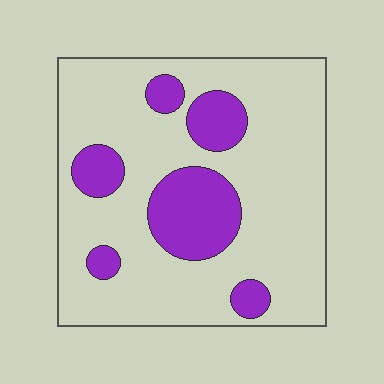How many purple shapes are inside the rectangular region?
6.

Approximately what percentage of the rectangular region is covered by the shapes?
Approximately 20%.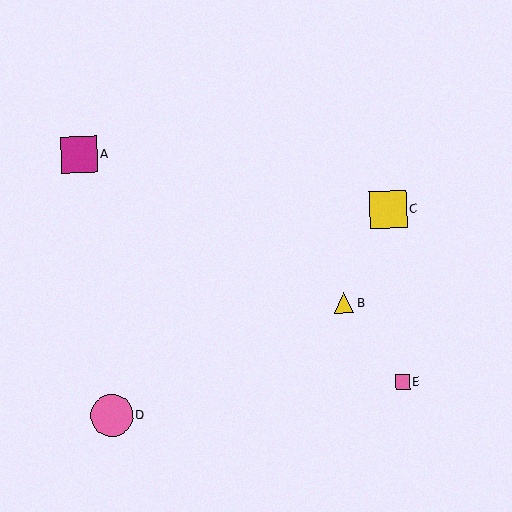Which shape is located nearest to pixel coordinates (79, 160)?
The magenta square (labeled A) at (79, 155) is nearest to that location.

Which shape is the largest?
The pink circle (labeled D) is the largest.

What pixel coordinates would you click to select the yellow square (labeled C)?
Click at (388, 210) to select the yellow square C.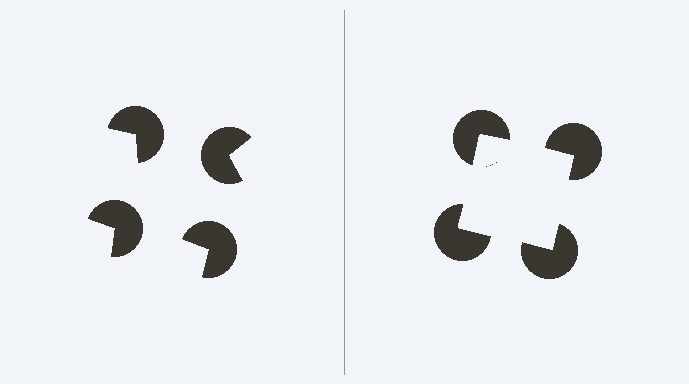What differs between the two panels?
The pac-man discs are positioned identically on both sides; only the wedge orientations differ. On the right they align to a square; on the left they are misaligned.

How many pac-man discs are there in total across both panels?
8 — 4 on each side.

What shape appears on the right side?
An illusory square.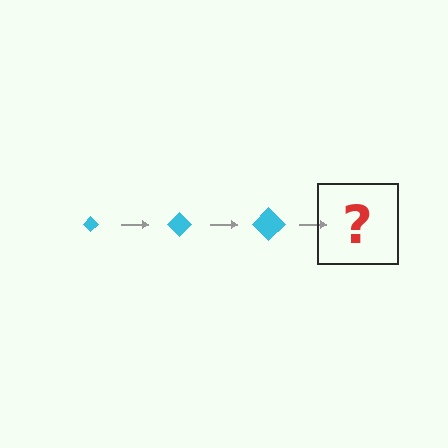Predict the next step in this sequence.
The next step is a cyan diamond, larger than the previous one.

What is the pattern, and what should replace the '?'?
The pattern is that the diamond gets progressively larger each step. The '?' should be a cyan diamond, larger than the previous one.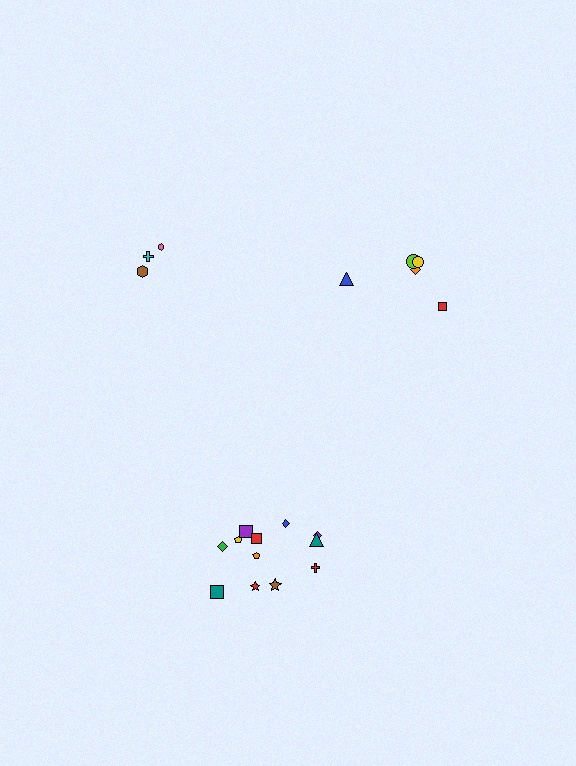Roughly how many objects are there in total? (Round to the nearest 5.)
Roughly 20 objects in total.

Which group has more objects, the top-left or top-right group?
The top-right group.